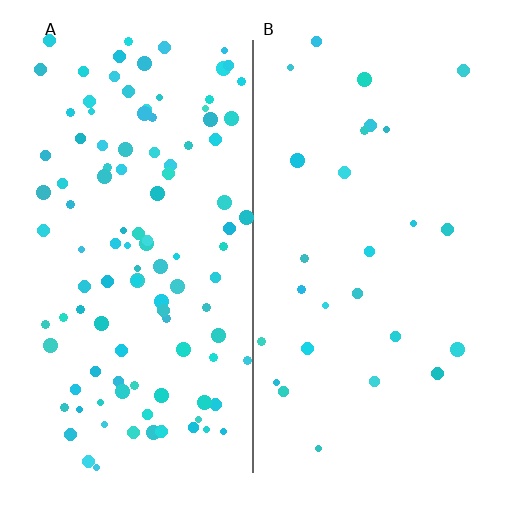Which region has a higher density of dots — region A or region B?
A (the left).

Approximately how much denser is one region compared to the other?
Approximately 4.0× — region A over region B.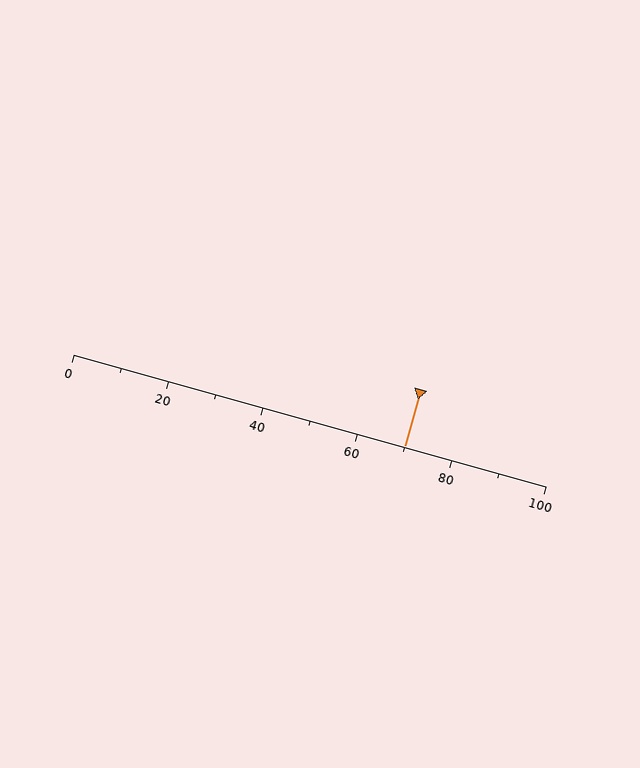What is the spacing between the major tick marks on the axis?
The major ticks are spaced 20 apart.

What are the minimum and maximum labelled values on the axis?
The axis runs from 0 to 100.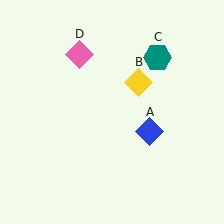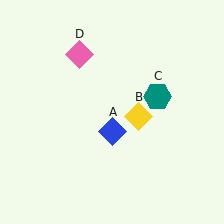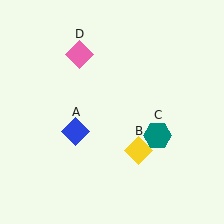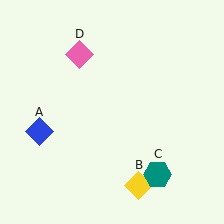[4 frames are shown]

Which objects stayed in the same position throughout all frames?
Pink diamond (object D) remained stationary.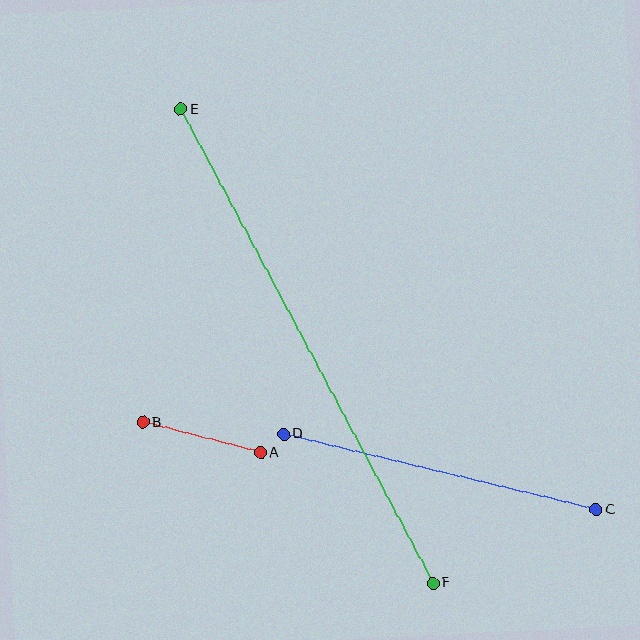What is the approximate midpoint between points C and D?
The midpoint is at approximately (440, 472) pixels.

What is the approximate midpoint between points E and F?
The midpoint is at approximately (307, 346) pixels.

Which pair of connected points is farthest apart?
Points E and F are farthest apart.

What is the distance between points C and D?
The distance is approximately 322 pixels.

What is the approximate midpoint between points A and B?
The midpoint is at approximately (202, 438) pixels.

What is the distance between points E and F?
The distance is approximately 537 pixels.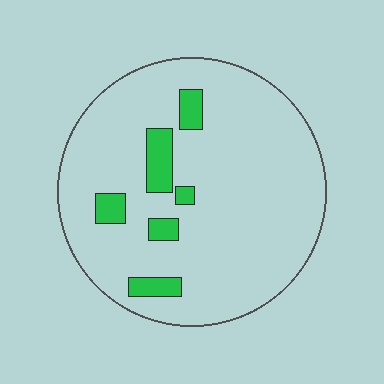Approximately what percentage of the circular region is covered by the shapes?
Approximately 10%.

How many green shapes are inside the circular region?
6.